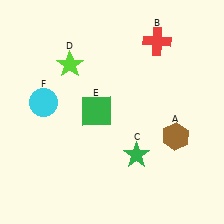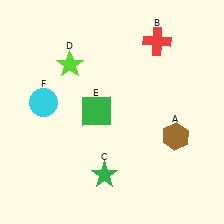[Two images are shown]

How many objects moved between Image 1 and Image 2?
1 object moved between the two images.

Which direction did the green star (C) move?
The green star (C) moved left.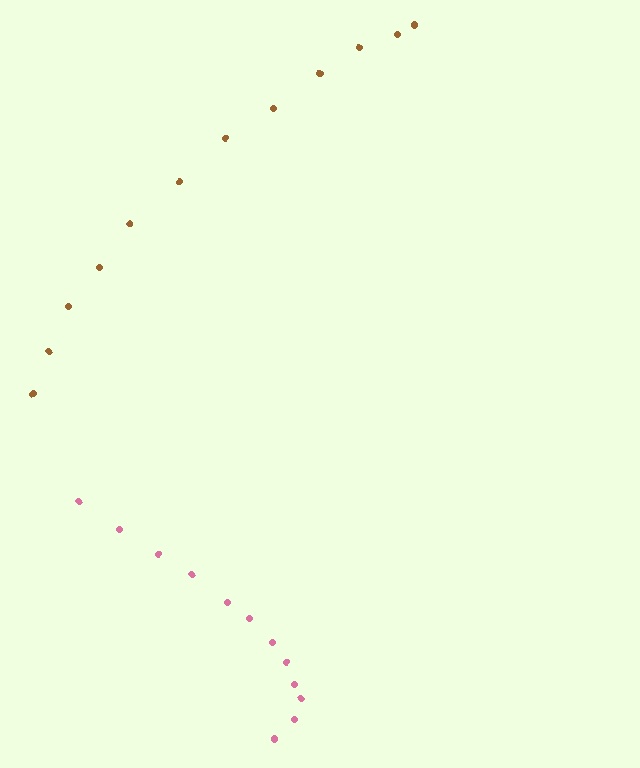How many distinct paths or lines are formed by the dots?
There are 2 distinct paths.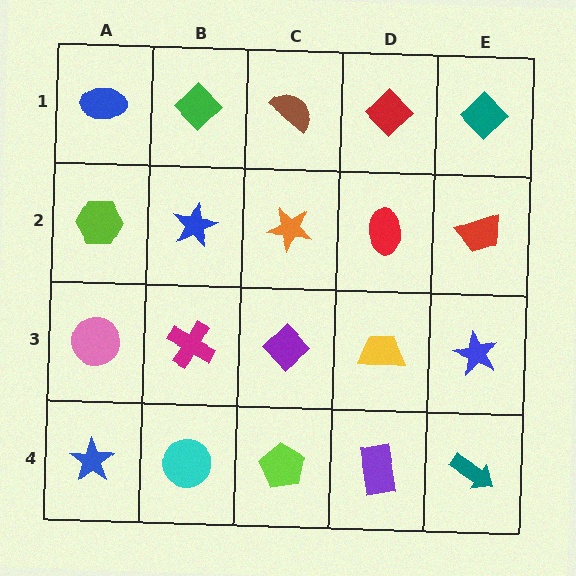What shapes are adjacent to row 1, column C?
An orange star (row 2, column C), a green diamond (row 1, column B), a red diamond (row 1, column D).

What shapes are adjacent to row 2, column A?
A blue ellipse (row 1, column A), a pink circle (row 3, column A), a blue star (row 2, column B).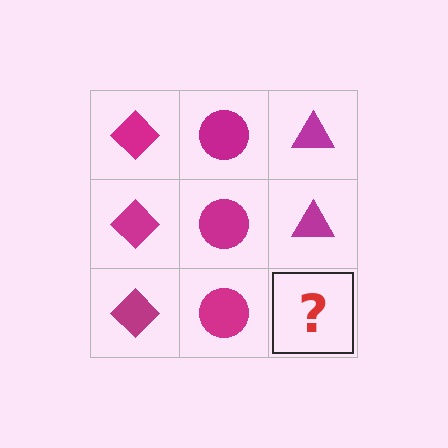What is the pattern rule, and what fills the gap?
The rule is that each column has a consistent shape. The gap should be filled with a magenta triangle.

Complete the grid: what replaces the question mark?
The question mark should be replaced with a magenta triangle.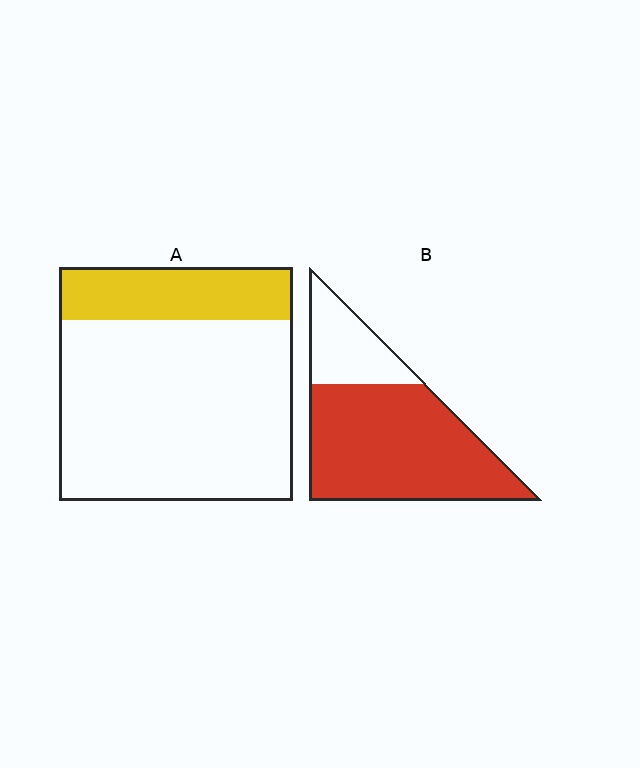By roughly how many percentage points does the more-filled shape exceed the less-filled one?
By roughly 50 percentage points (B over A).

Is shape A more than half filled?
No.